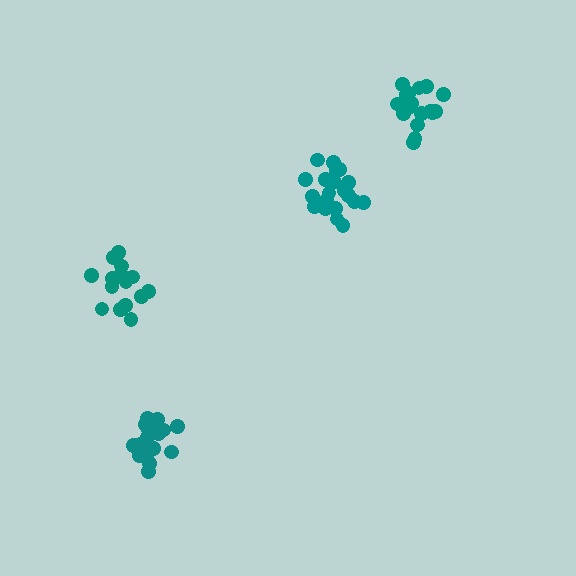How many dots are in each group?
Group 1: 20 dots, Group 2: 19 dots, Group 3: 18 dots, Group 4: 16 dots (73 total).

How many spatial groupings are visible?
There are 4 spatial groupings.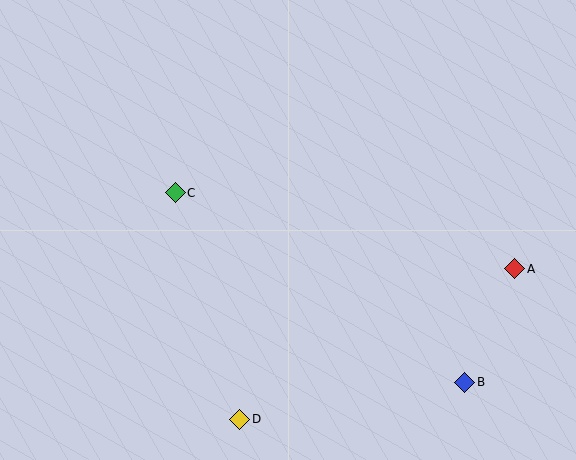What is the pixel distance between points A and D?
The distance between A and D is 314 pixels.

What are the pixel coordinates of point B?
Point B is at (465, 382).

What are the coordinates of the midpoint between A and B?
The midpoint between A and B is at (490, 325).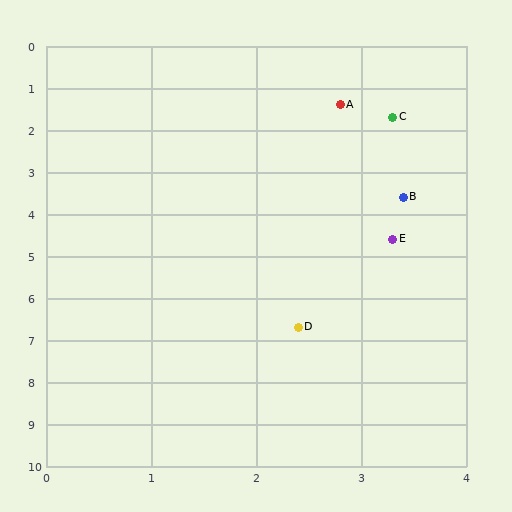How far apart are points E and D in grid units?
Points E and D are about 2.3 grid units apart.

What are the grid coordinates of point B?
Point B is at approximately (3.4, 3.6).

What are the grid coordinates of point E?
Point E is at approximately (3.3, 4.6).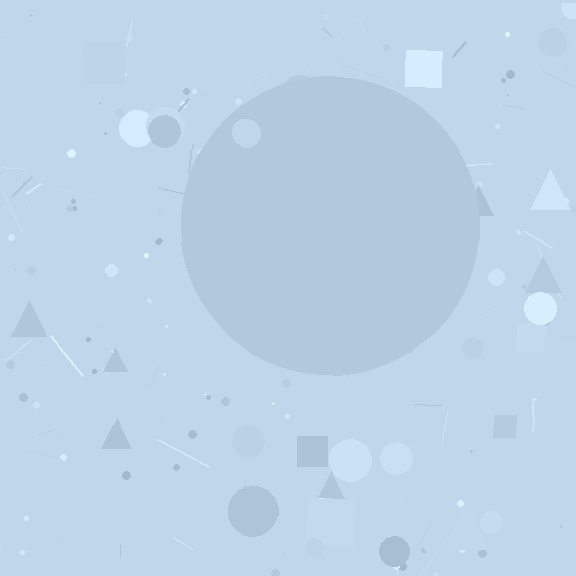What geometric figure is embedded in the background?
A circle is embedded in the background.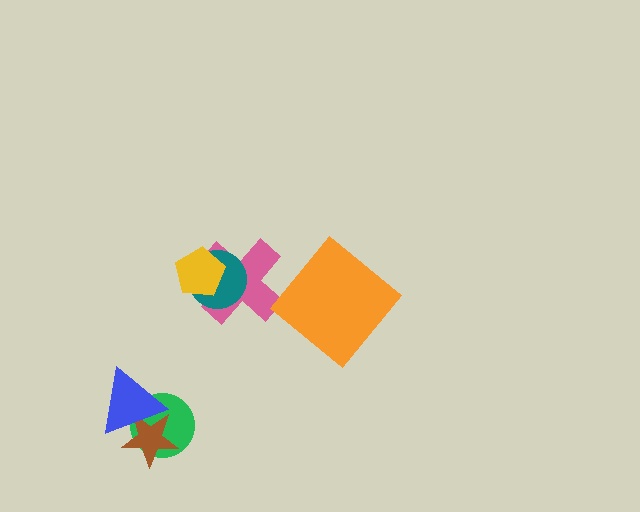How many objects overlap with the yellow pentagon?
2 objects overlap with the yellow pentagon.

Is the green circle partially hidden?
Yes, it is partially covered by another shape.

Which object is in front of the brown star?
The blue triangle is in front of the brown star.